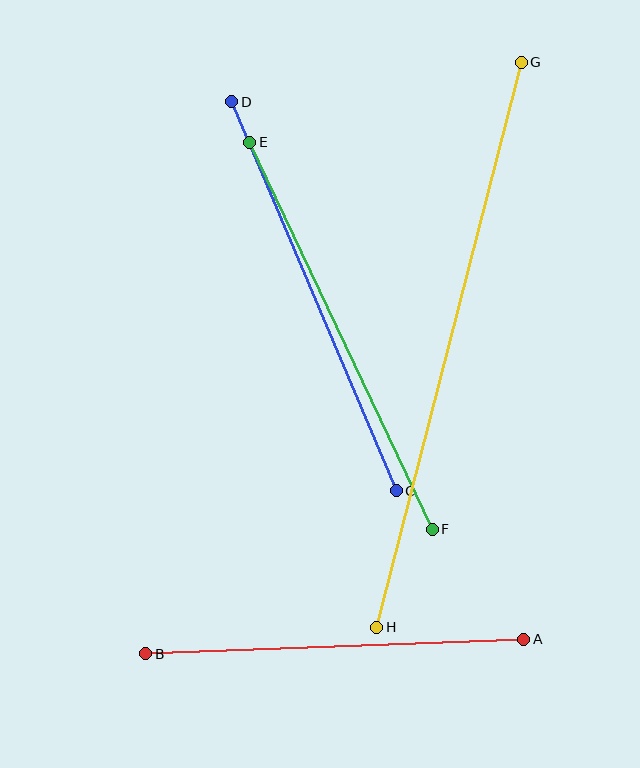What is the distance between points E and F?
The distance is approximately 428 pixels.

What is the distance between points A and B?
The distance is approximately 379 pixels.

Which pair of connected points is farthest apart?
Points G and H are farthest apart.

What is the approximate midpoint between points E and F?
The midpoint is at approximately (341, 336) pixels.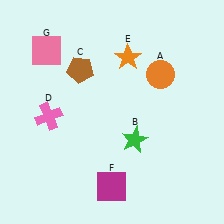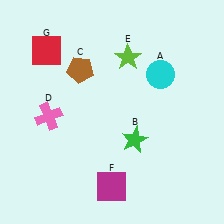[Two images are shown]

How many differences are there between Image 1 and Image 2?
There are 3 differences between the two images.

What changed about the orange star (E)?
In Image 1, E is orange. In Image 2, it changed to lime.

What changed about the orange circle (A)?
In Image 1, A is orange. In Image 2, it changed to cyan.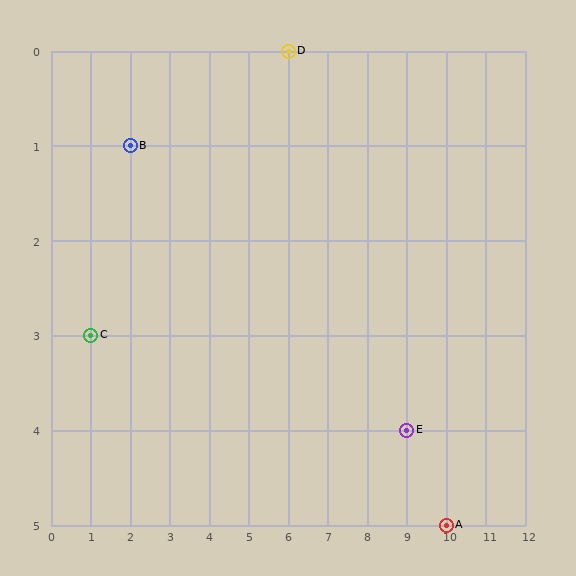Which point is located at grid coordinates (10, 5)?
Point A is at (10, 5).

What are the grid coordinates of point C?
Point C is at grid coordinates (1, 3).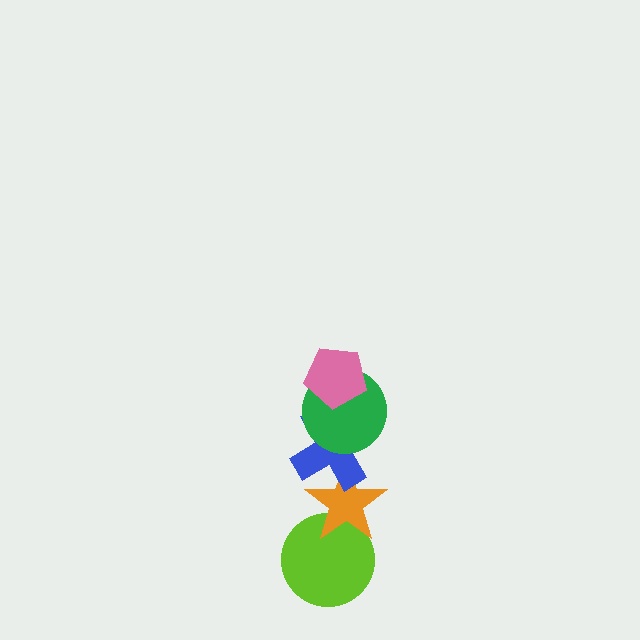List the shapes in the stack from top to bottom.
From top to bottom: the pink pentagon, the green circle, the blue cross, the orange star, the lime circle.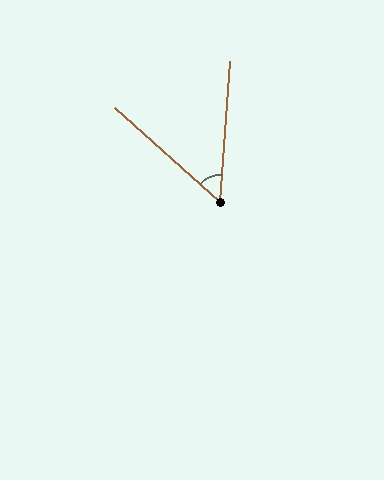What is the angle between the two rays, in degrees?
Approximately 52 degrees.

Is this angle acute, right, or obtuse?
It is acute.